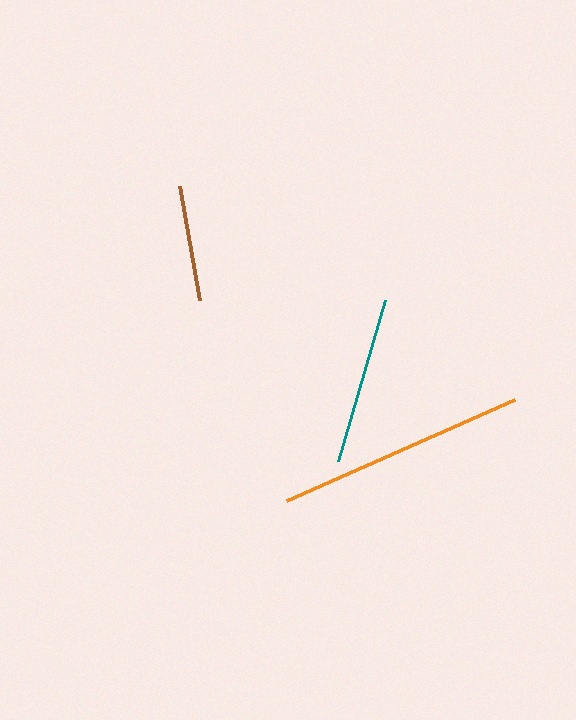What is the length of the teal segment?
The teal segment is approximately 167 pixels long.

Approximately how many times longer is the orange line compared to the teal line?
The orange line is approximately 1.5 times the length of the teal line.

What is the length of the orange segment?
The orange segment is approximately 250 pixels long.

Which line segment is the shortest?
The brown line is the shortest at approximately 115 pixels.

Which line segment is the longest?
The orange line is the longest at approximately 250 pixels.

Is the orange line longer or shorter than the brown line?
The orange line is longer than the brown line.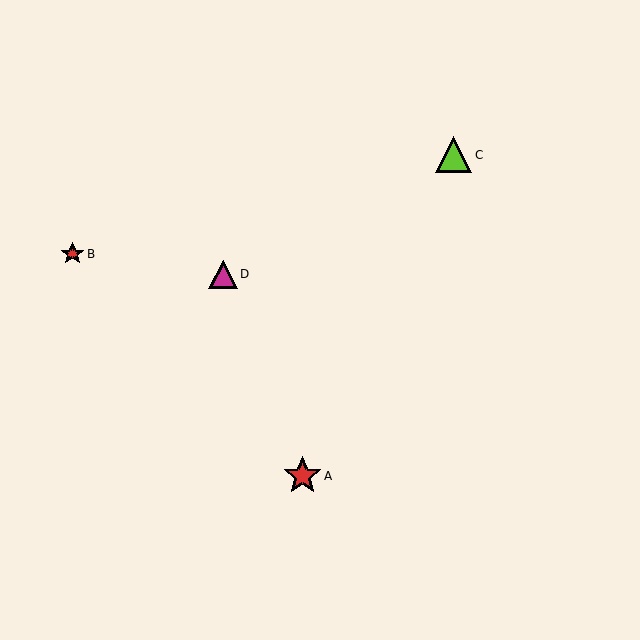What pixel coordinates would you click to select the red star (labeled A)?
Click at (303, 476) to select the red star A.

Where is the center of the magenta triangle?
The center of the magenta triangle is at (223, 274).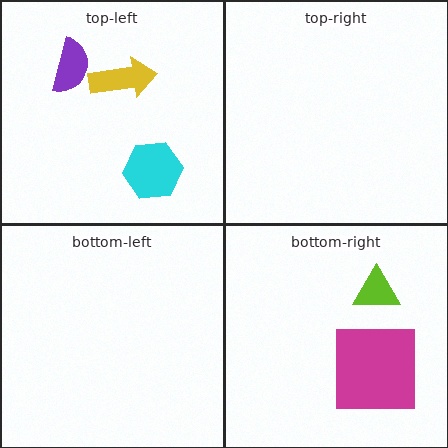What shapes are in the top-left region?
The purple semicircle, the yellow arrow, the cyan hexagon.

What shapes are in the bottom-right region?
The magenta square, the lime triangle.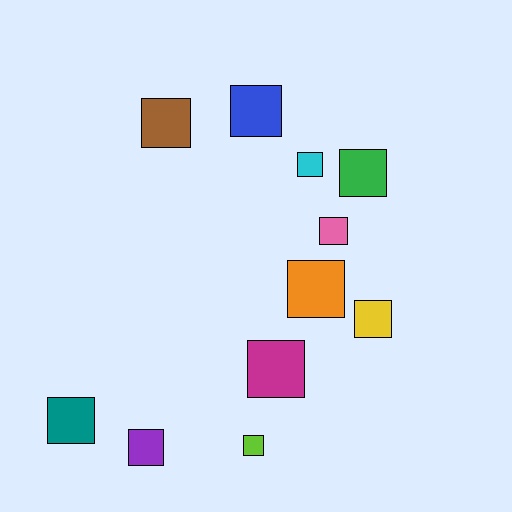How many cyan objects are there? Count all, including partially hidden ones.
There is 1 cyan object.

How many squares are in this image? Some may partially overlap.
There are 11 squares.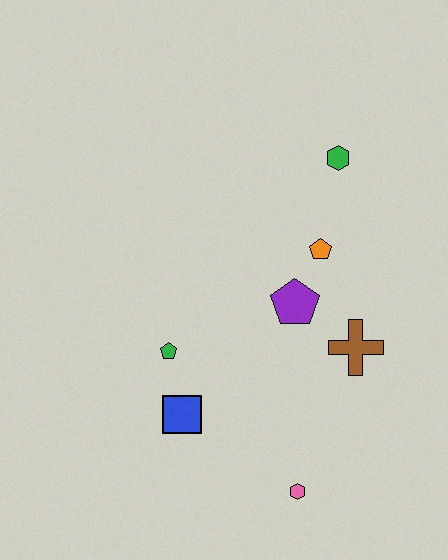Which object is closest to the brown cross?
The purple pentagon is closest to the brown cross.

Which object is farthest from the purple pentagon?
The pink hexagon is farthest from the purple pentagon.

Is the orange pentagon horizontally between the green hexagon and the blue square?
Yes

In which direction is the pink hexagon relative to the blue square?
The pink hexagon is to the right of the blue square.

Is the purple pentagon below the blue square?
No